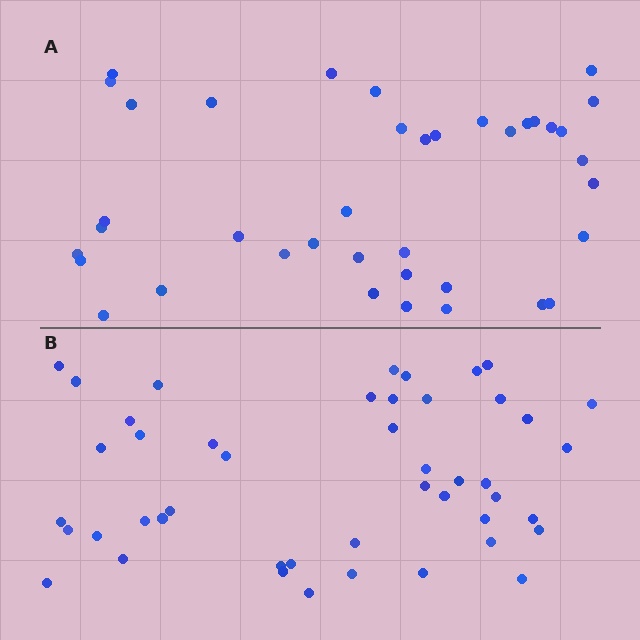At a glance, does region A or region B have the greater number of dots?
Region B (the bottom region) has more dots.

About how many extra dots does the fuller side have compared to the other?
Region B has roughly 8 or so more dots than region A.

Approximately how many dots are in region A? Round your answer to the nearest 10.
About 40 dots. (The exact count is 39, which rounds to 40.)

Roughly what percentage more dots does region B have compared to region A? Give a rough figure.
About 20% more.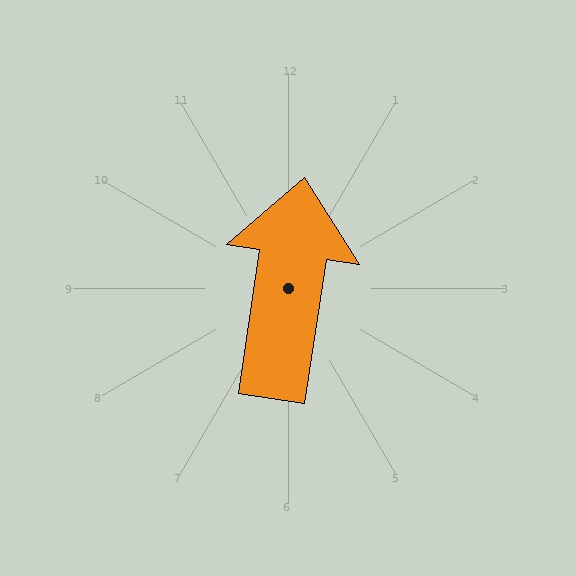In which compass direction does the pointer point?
North.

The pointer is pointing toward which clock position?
Roughly 12 o'clock.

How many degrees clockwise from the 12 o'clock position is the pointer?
Approximately 9 degrees.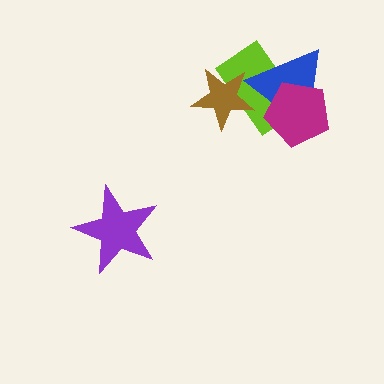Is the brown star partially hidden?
Yes, it is partially covered by another shape.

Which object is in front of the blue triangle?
The magenta pentagon is in front of the blue triangle.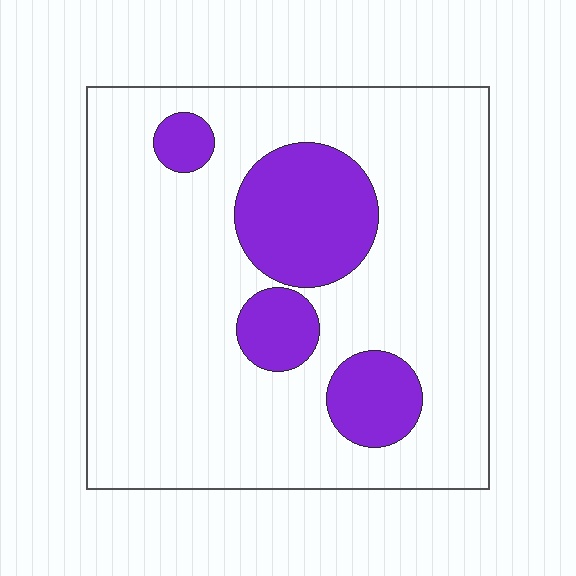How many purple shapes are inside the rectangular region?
4.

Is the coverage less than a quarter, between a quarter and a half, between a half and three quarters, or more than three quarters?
Less than a quarter.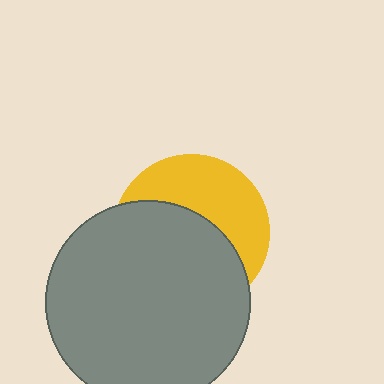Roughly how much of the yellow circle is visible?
A small part of it is visible (roughly 42%).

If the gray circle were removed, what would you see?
You would see the complete yellow circle.